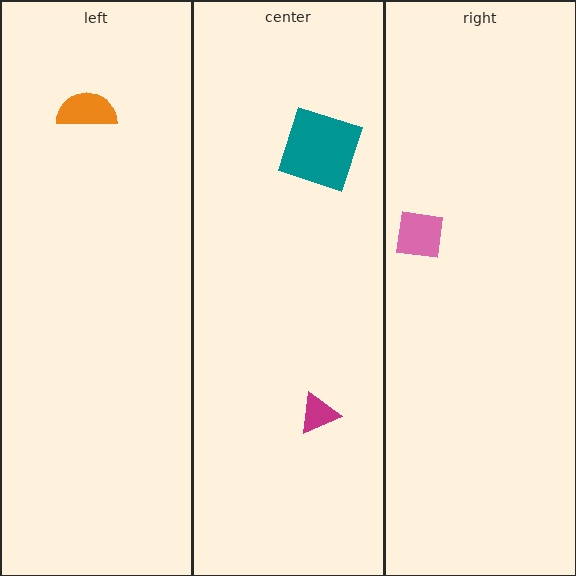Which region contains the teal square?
The center region.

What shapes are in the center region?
The magenta triangle, the teal square.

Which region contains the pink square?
The right region.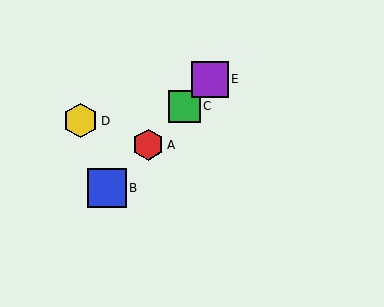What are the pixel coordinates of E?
Object E is at (210, 79).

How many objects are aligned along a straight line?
4 objects (A, B, C, E) are aligned along a straight line.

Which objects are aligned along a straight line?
Objects A, B, C, E are aligned along a straight line.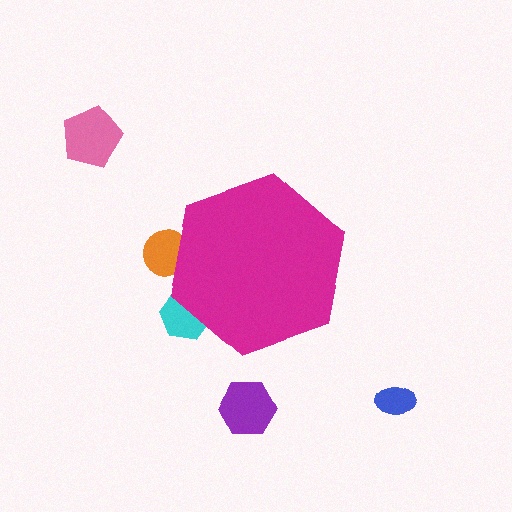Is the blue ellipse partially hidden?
No, the blue ellipse is fully visible.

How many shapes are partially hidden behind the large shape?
2 shapes are partially hidden.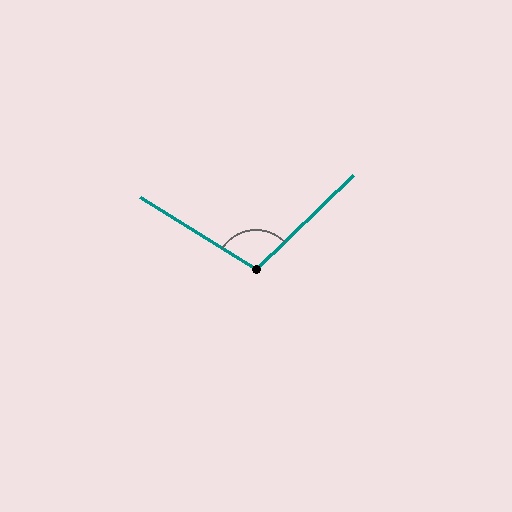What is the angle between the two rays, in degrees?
Approximately 104 degrees.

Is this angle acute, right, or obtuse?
It is obtuse.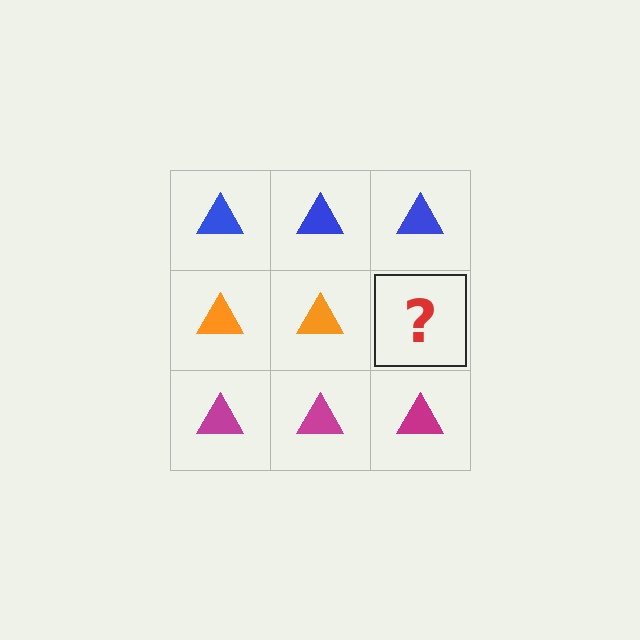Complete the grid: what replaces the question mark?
The question mark should be replaced with an orange triangle.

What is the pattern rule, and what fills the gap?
The rule is that each row has a consistent color. The gap should be filled with an orange triangle.